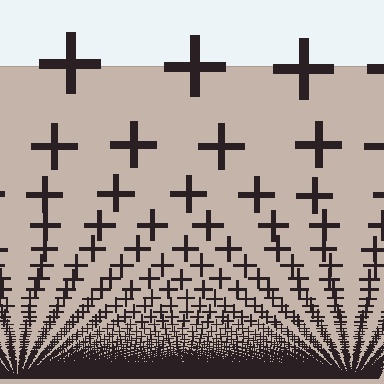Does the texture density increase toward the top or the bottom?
Density increases toward the bottom.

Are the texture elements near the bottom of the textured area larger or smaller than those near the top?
Smaller. The gradient is inverted — elements near the bottom are smaller and denser.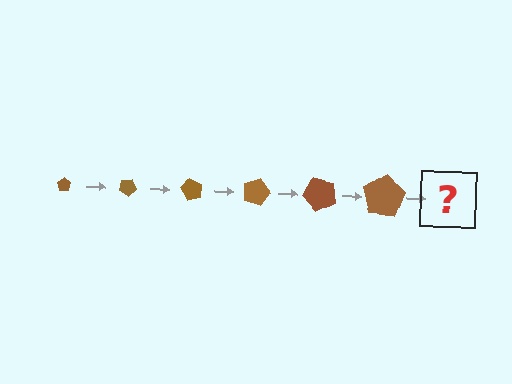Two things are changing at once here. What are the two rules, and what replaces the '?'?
The two rules are that the pentagon grows larger each step and it rotates 30 degrees each step. The '?' should be a pentagon, larger than the previous one and rotated 180 degrees from the start.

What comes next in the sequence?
The next element should be a pentagon, larger than the previous one and rotated 180 degrees from the start.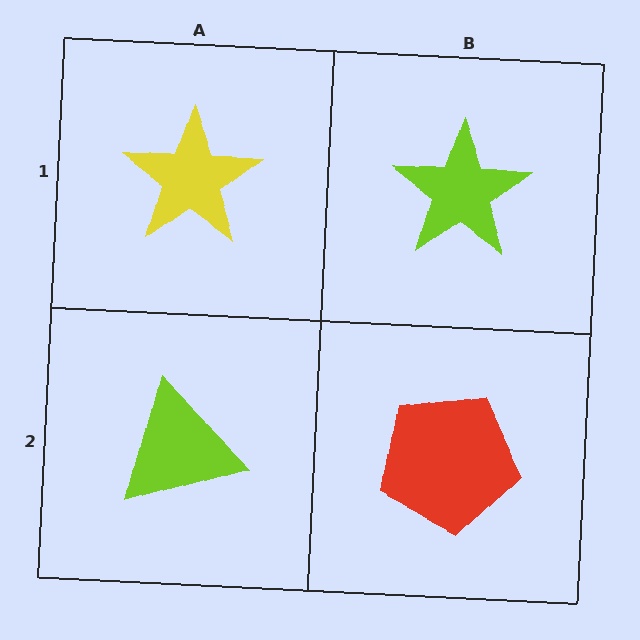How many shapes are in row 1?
2 shapes.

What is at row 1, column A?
A yellow star.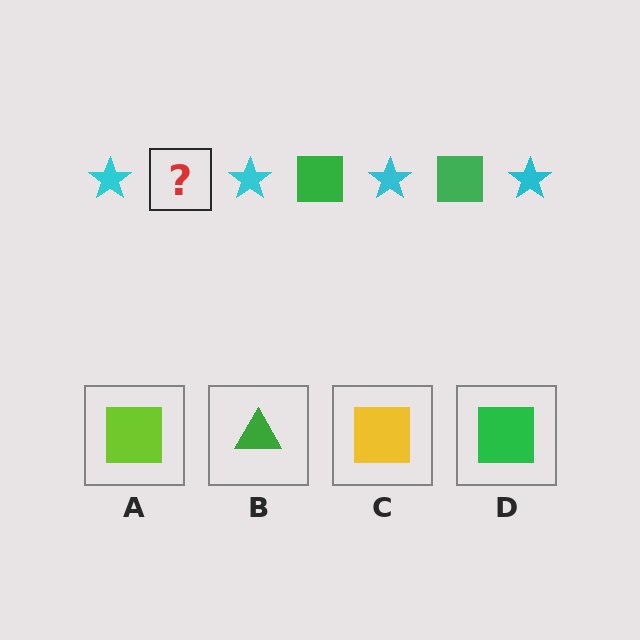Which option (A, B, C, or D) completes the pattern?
D.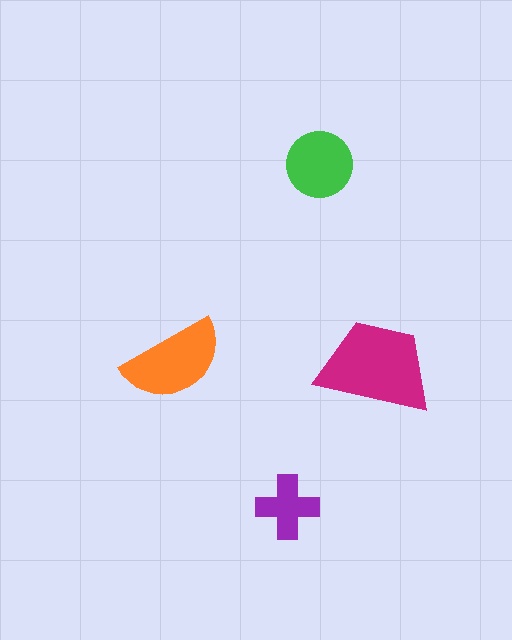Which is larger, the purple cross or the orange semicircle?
The orange semicircle.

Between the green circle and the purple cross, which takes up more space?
The green circle.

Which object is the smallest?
The purple cross.